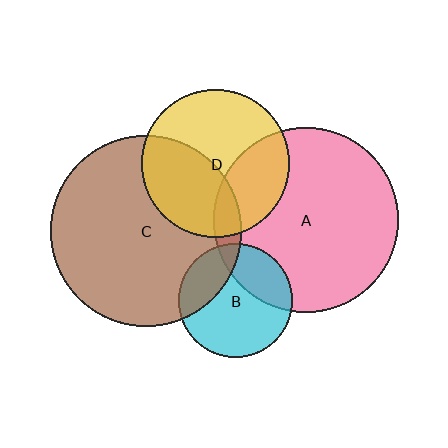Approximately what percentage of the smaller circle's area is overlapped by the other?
Approximately 25%.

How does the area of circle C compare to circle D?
Approximately 1.6 times.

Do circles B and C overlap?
Yes.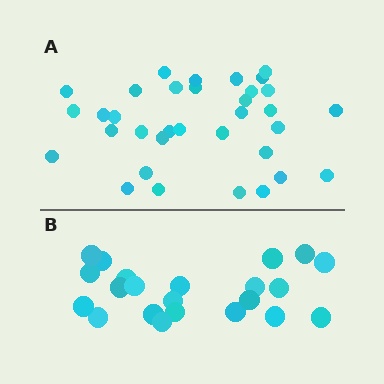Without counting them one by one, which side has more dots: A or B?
Region A (the top region) has more dots.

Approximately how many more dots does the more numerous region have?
Region A has roughly 12 or so more dots than region B.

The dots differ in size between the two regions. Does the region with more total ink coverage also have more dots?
No. Region B has more total ink coverage because its dots are larger, but region A actually contains more individual dots. Total area can be misleading — the number of items is what matters here.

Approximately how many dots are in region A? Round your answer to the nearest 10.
About 30 dots. (The exact count is 34, which rounds to 30.)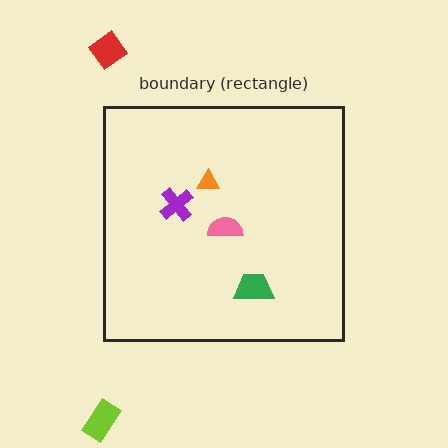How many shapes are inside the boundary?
4 inside, 2 outside.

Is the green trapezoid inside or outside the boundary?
Inside.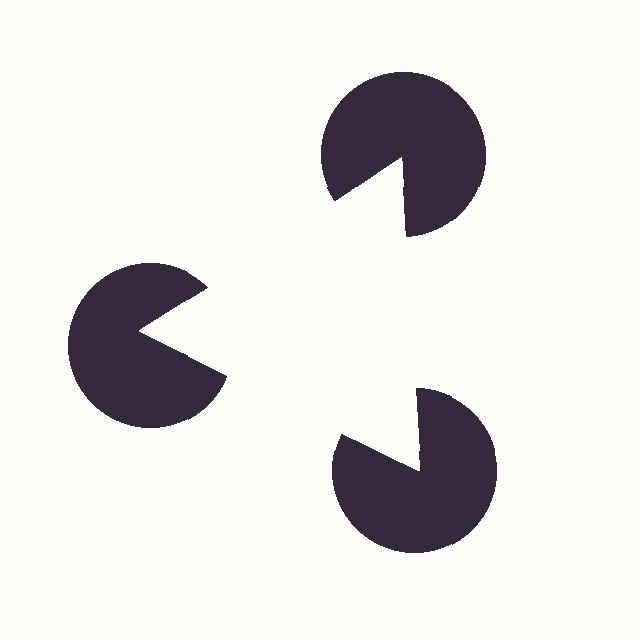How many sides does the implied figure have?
3 sides.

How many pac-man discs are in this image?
There are 3 — one at each vertex of the illusory triangle.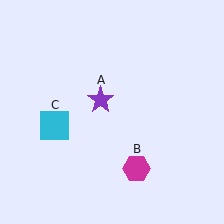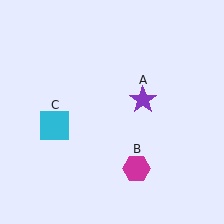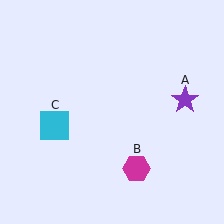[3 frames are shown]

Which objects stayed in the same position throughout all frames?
Magenta hexagon (object B) and cyan square (object C) remained stationary.